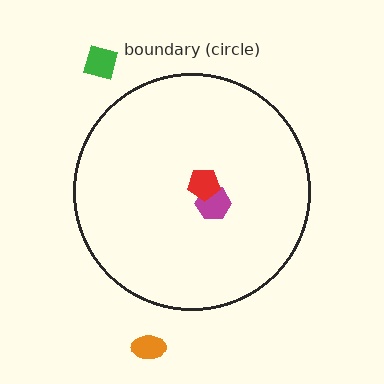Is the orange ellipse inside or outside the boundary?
Outside.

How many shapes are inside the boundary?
2 inside, 2 outside.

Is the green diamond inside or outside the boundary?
Outside.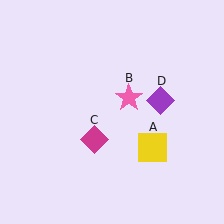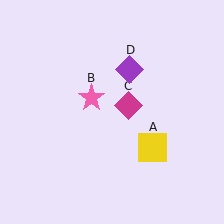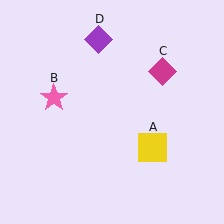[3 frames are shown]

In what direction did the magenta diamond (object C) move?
The magenta diamond (object C) moved up and to the right.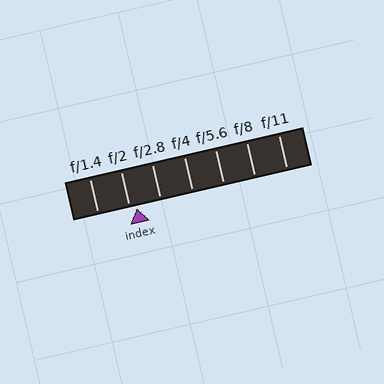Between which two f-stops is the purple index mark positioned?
The index mark is between f/2 and f/2.8.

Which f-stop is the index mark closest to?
The index mark is closest to f/2.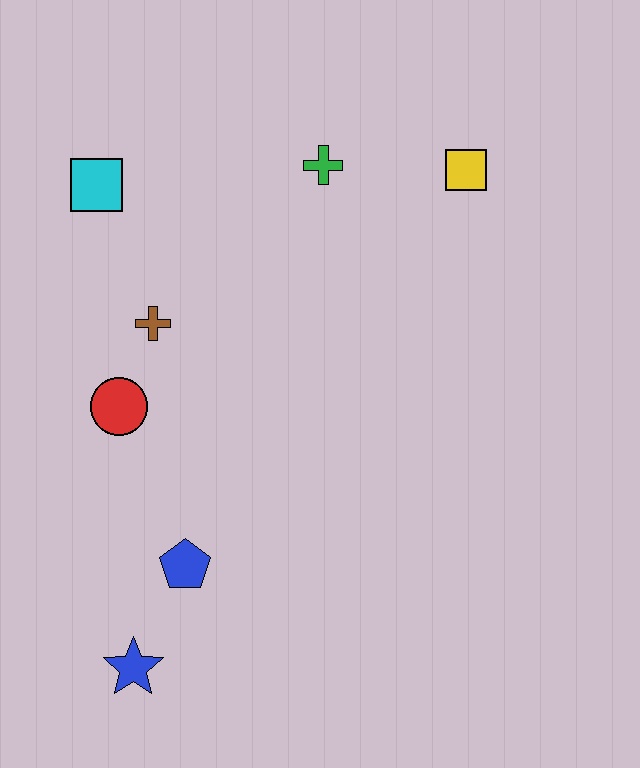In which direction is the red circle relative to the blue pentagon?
The red circle is above the blue pentagon.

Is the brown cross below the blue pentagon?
No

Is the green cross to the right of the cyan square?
Yes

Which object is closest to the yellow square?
The green cross is closest to the yellow square.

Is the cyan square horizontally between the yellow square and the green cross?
No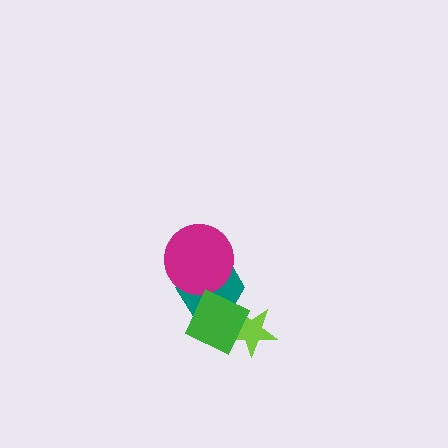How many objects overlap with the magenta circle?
1 object overlaps with the magenta circle.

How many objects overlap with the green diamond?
2 objects overlap with the green diamond.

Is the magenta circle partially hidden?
No, no other shape covers it.